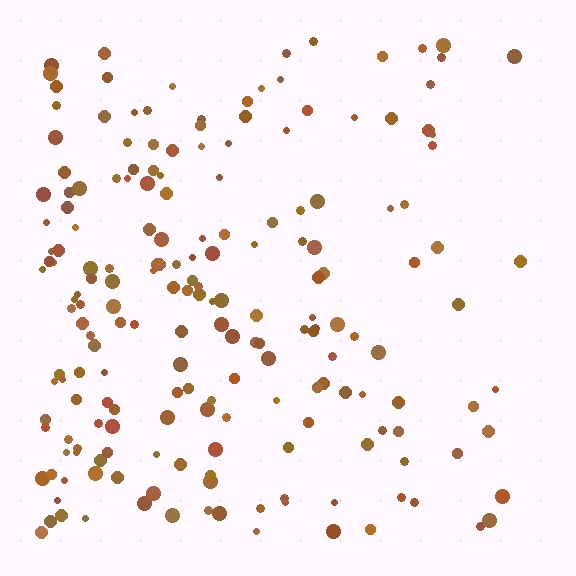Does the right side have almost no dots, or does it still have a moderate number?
Still a moderate number, just noticeably fewer than the left.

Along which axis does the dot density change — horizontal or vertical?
Horizontal.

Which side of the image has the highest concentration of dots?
The left.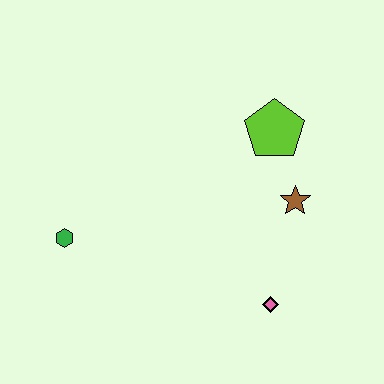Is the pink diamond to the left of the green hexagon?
No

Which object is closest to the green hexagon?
The pink diamond is closest to the green hexagon.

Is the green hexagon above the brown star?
No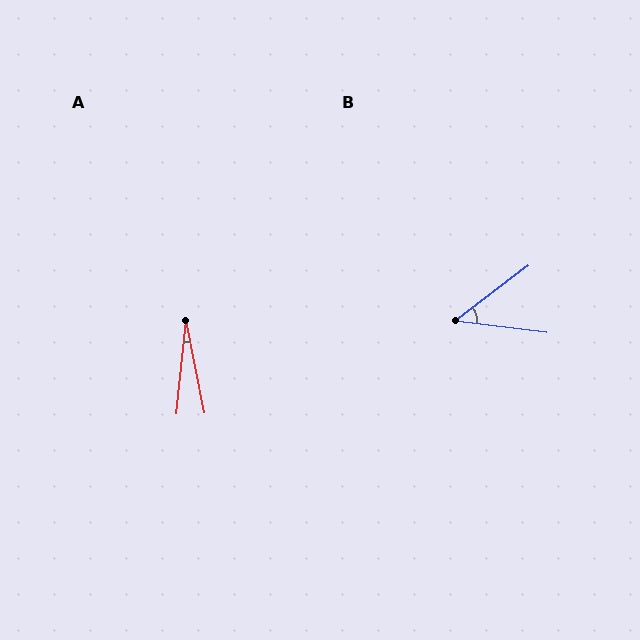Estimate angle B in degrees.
Approximately 44 degrees.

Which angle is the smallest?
A, at approximately 17 degrees.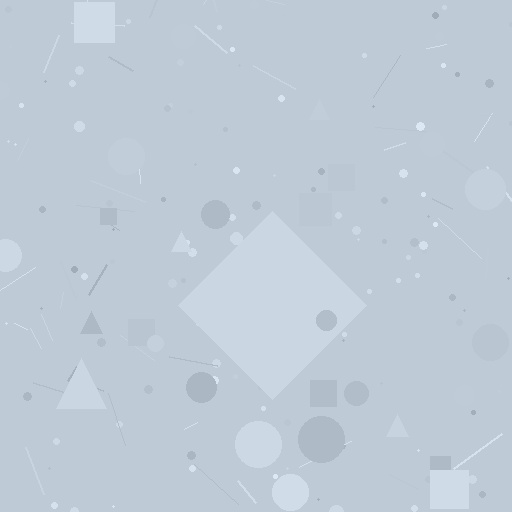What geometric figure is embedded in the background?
A diamond is embedded in the background.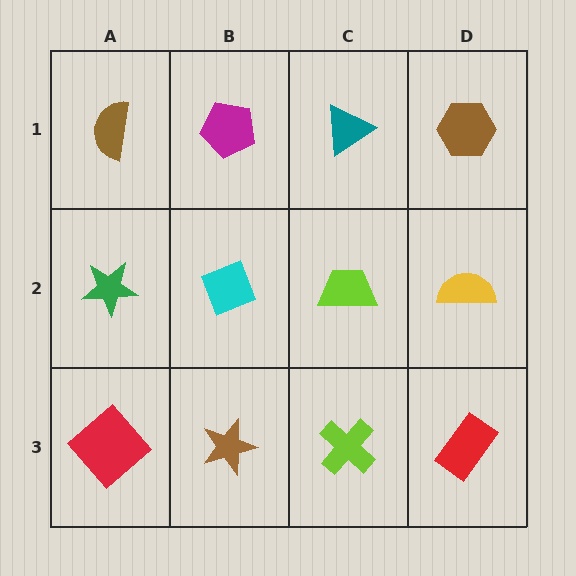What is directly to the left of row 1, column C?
A magenta pentagon.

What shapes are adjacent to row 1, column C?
A lime trapezoid (row 2, column C), a magenta pentagon (row 1, column B), a brown hexagon (row 1, column D).